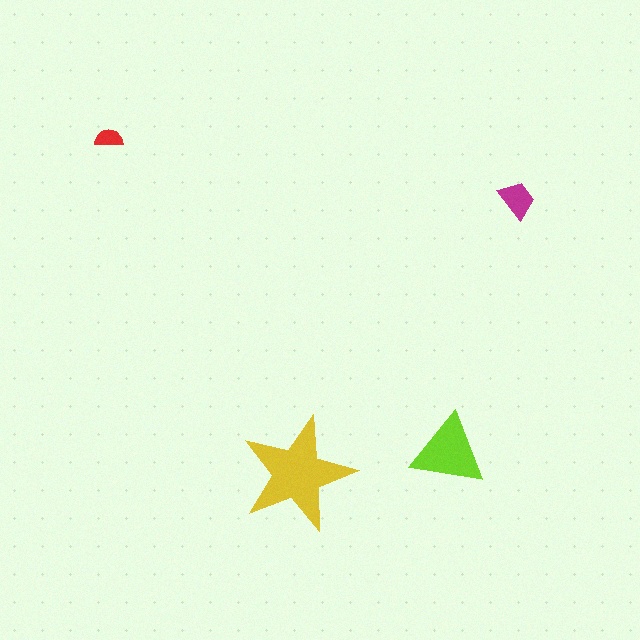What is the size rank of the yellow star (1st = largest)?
1st.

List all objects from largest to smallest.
The yellow star, the lime triangle, the magenta trapezoid, the red semicircle.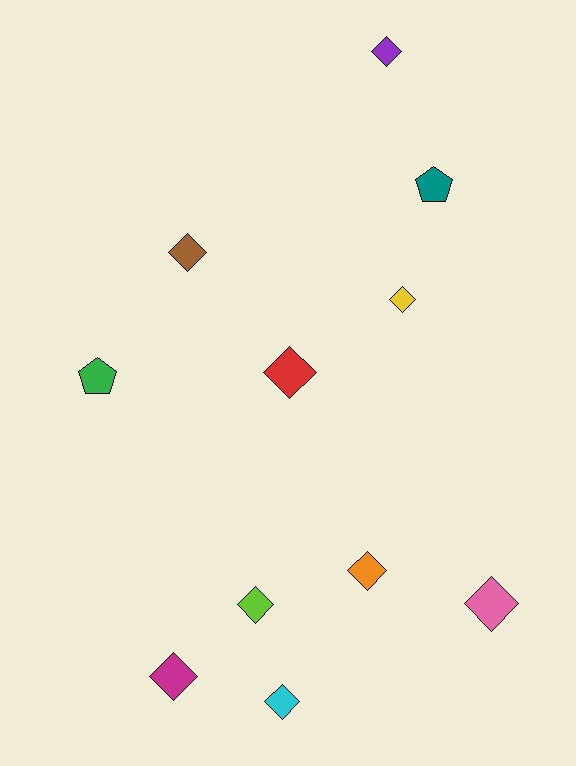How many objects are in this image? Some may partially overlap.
There are 11 objects.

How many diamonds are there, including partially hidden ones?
There are 9 diamonds.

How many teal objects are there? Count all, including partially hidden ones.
There is 1 teal object.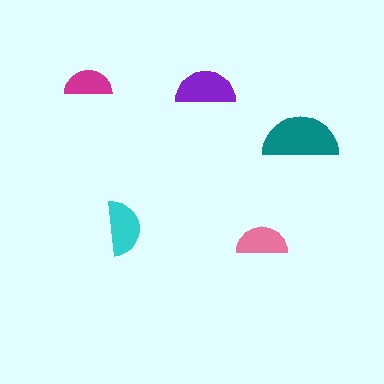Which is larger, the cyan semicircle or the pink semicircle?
The cyan one.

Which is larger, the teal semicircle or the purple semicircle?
The teal one.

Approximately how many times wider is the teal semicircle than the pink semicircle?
About 1.5 times wider.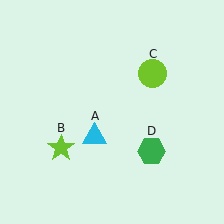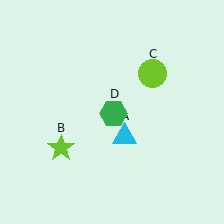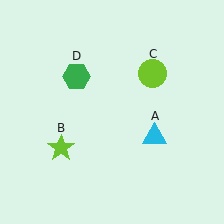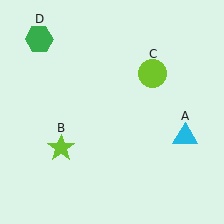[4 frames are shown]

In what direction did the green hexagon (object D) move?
The green hexagon (object D) moved up and to the left.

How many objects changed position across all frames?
2 objects changed position: cyan triangle (object A), green hexagon (object D).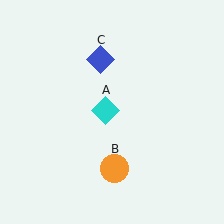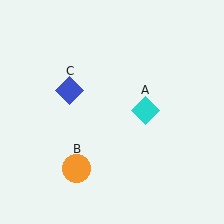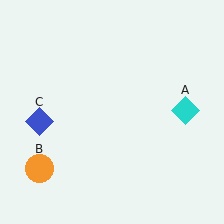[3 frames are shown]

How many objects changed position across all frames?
3 objects changed position: cyan diamond (object A), orange circle (object B), blue diamond (object C).